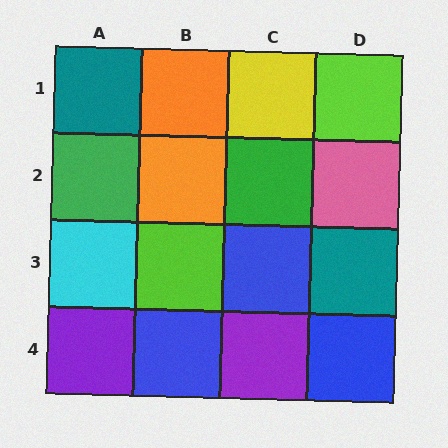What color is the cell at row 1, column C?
Yellow.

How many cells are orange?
2 cells are orange.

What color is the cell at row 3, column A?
Cyan.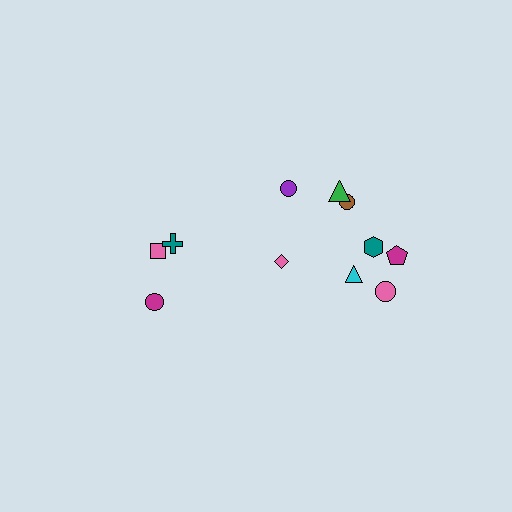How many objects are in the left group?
There are 3 objects.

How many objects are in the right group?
There are 8 objects.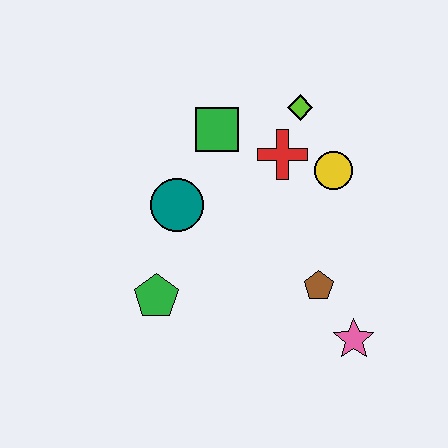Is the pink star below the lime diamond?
Yes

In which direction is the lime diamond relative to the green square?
The lime diamond is to the right of the green square.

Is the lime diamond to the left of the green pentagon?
No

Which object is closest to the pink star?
The brown pentagon is closest to the pink star.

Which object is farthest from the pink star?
The green square is farthest from the pink star.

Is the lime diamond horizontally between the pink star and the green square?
Yes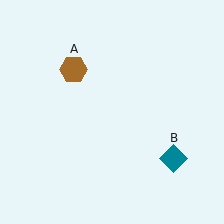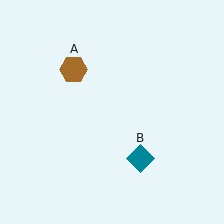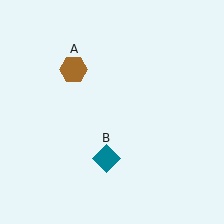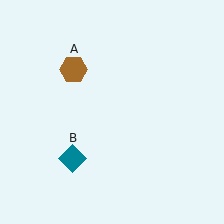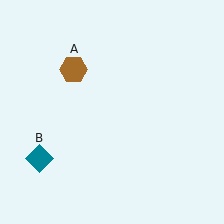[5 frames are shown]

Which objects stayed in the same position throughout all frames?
Brown hexagon (object A) remained stationary.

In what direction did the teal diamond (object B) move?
The teal diamond (object B) moved left.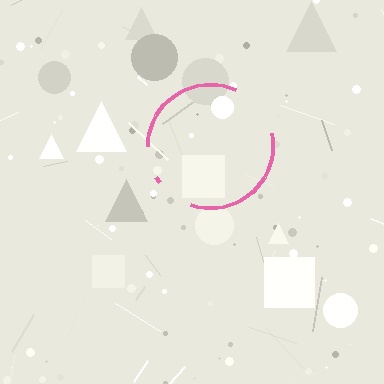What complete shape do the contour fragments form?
The contour fragments form a circle.